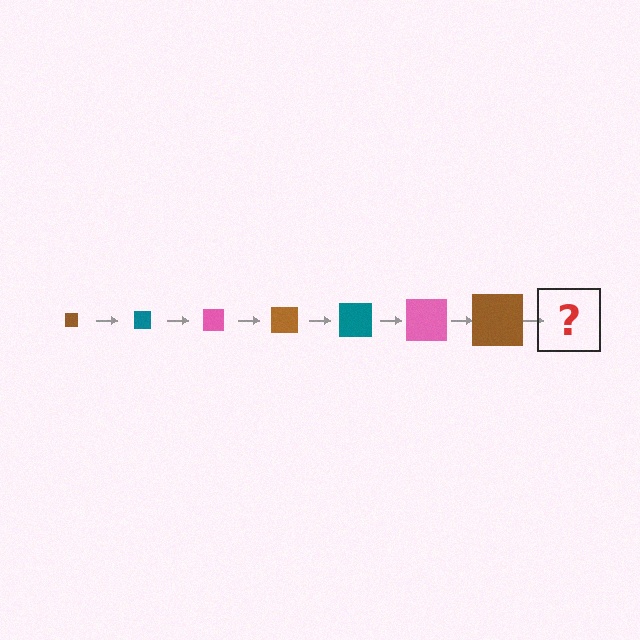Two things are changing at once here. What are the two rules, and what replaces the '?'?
The two rules are that the square grows larger each step and the color cycles through brown, teal, and pink. The '?' should be a teal square, larger than the previous one.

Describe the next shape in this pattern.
It should be a teal square, larger than the previous one.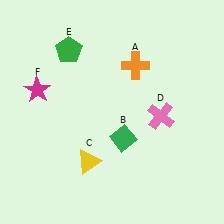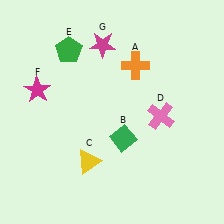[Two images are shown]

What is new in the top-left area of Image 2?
A magenta star (G) was added in the top-left area of Image 2.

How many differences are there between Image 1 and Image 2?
There is 1 difference between the two images.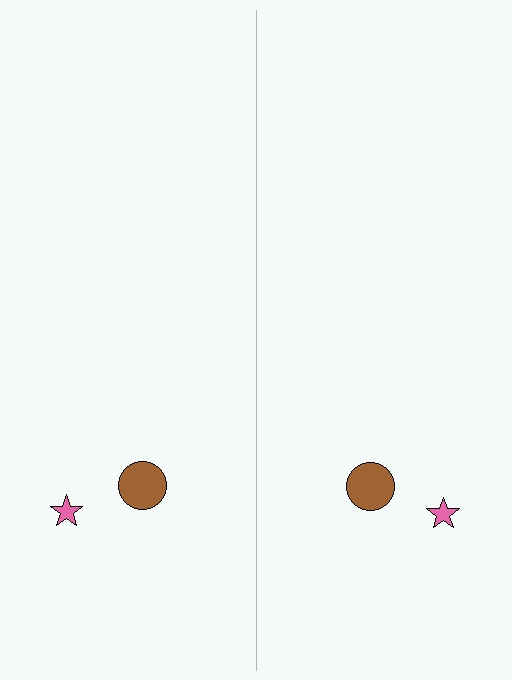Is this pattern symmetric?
Yes, this pattern has bilateral (reflection) symmetry.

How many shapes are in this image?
There are 4 shapes in this image.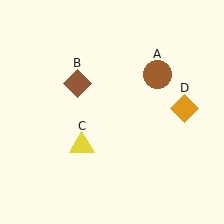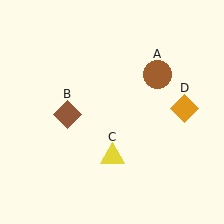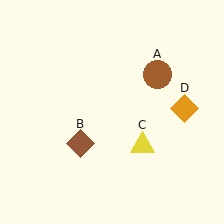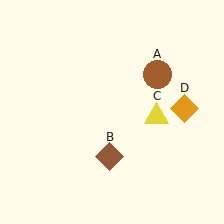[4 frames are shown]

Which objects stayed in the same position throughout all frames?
Brown circle (object A) and orange diamond (object D) remained stationary.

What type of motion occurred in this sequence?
The brown diamond (object B), yellow triangle (object C) rotated counterclockwise around the center of the scene.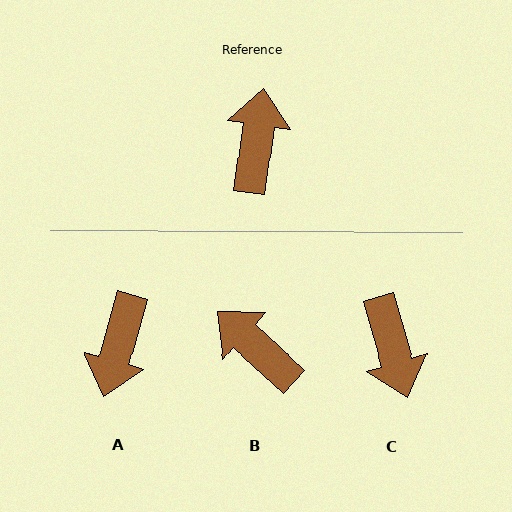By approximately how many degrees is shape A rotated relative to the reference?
Approximately 172 degrees counter-clockwise.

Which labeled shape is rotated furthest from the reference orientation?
A, about 172 degrees away.